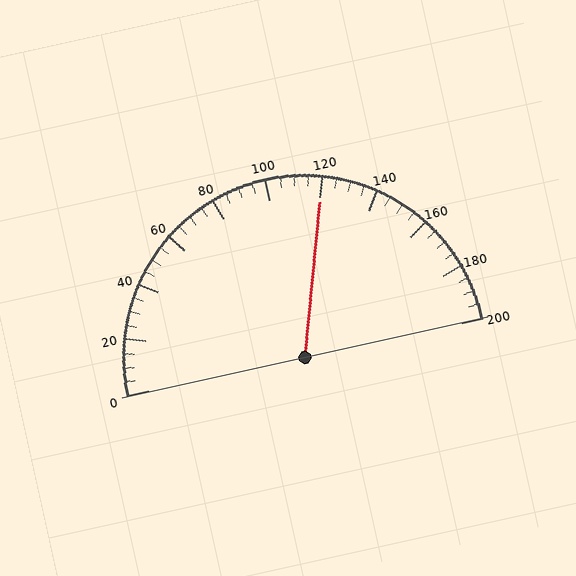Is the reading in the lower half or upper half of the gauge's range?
The reading is in the upper half of the range (0 to 200).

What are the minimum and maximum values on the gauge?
The gauge ranges from 0 to 200.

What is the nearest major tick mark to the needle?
The nearest major tick mark is 120.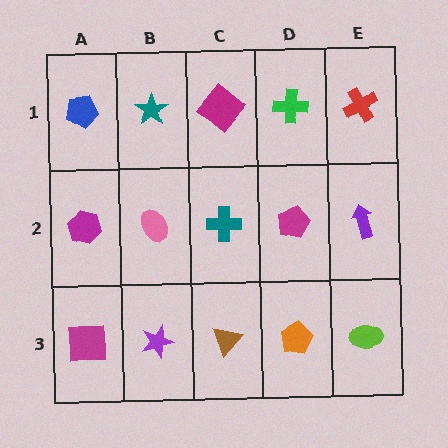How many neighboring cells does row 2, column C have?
4.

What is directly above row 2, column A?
A blue pentagon.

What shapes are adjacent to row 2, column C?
A magenta diamond (row 1, column C), a brown triangle (row 3, column C), a pink ellipse (row 2, column B), a magenta pentagon (row 2, column D).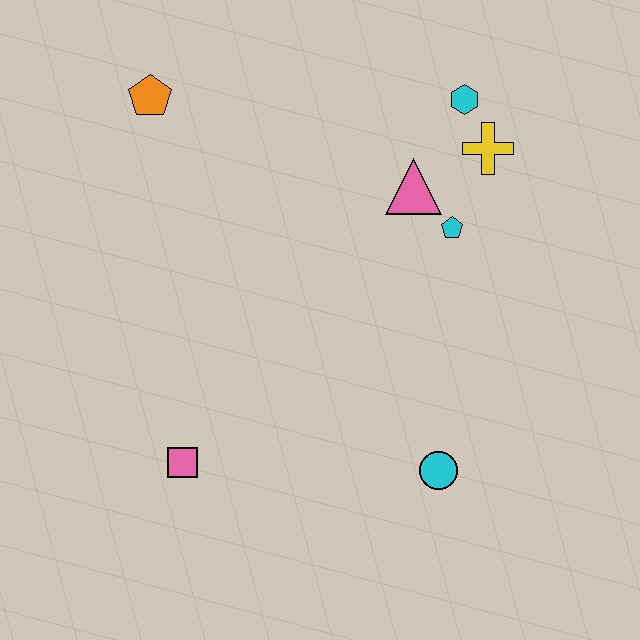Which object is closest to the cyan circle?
The cyan pentagon is closest to the cyan circle.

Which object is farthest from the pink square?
The cyan hexagon is farthest from the pink square.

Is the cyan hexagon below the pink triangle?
No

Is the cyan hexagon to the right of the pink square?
Yes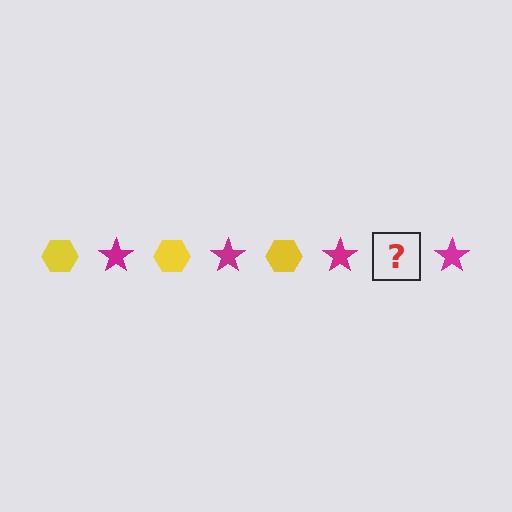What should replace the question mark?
The question mark should be replaced with a yellow hexagon.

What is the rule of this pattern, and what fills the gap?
The rule is that the pattern alternates between yellow hexagon and magenta star. The gap should be filled with a yellow hexagon.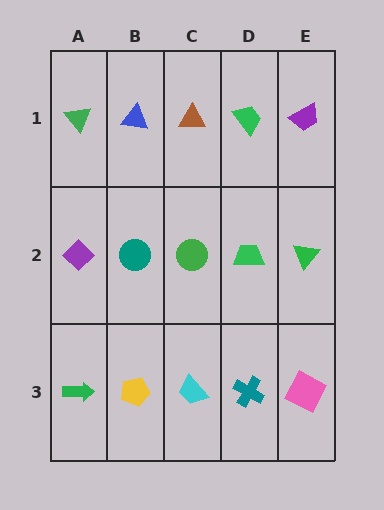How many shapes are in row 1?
5 shapes.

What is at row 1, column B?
A blue triangle.